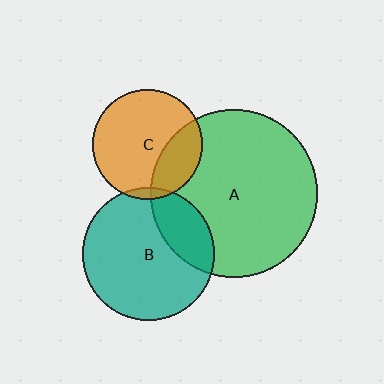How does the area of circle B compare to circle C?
Approximately 1.4 times.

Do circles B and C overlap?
Yes.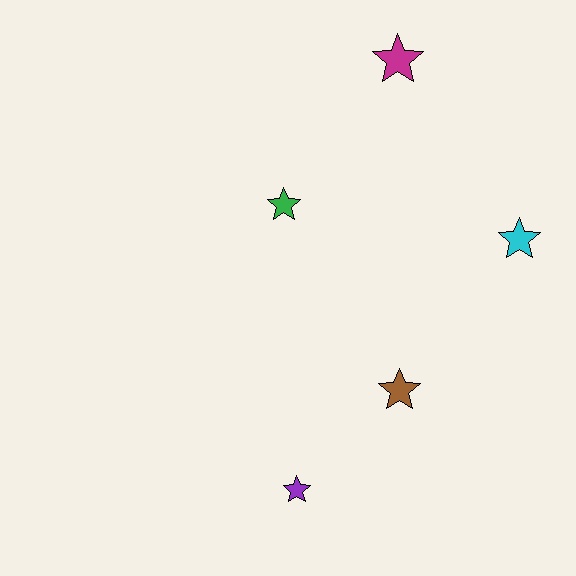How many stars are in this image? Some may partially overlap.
There are 5 stars.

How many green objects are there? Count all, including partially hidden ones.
There is 1 green object.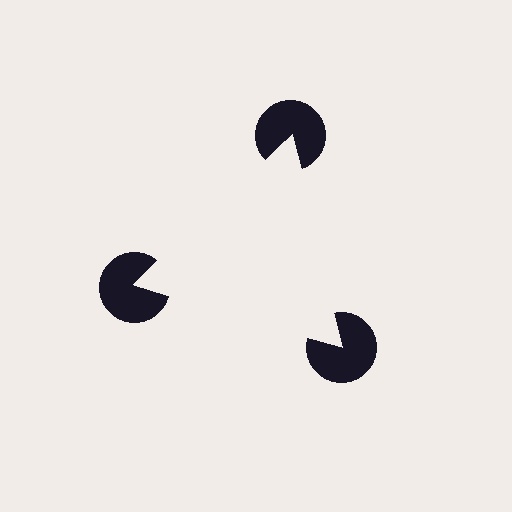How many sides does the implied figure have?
3 sides.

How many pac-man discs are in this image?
There are 3 — one at each vertex of the illusory triangle.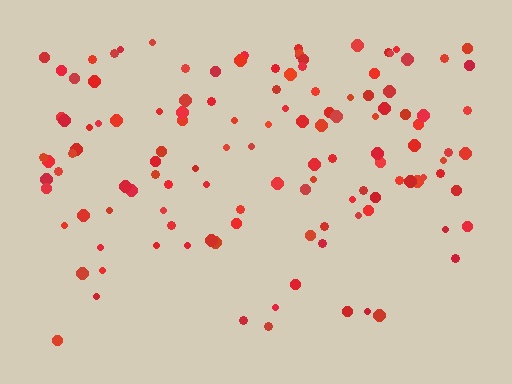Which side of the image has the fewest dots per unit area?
The bottom.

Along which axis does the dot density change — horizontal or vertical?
Vertical.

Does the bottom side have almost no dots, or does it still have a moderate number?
Still a moderate number, just noticeably fewer than the top.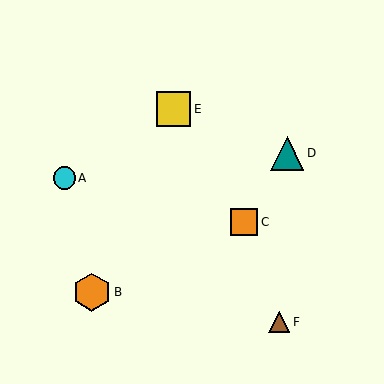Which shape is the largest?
The orange hexagon (labeled B) is the largest.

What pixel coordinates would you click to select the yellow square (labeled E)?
Click at (174, 109) to select the yellow square E.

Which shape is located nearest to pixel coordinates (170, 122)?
The yellow square (labeled E) at (174, 109) is nearest to that location.